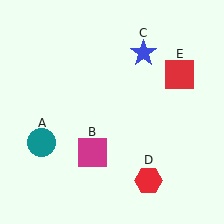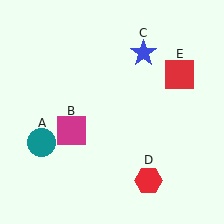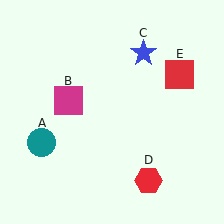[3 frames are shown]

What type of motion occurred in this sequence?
The magenta square (object B) rotated clockwise around the center of the scene.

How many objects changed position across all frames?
1 object changed position: magenta square (object B).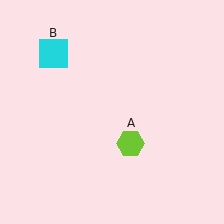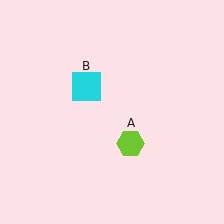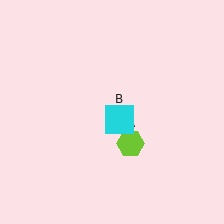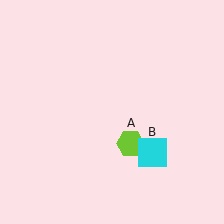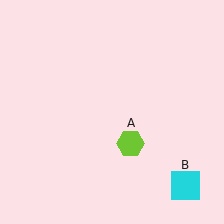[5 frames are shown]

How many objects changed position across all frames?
1 object changed position: cyan square (object B).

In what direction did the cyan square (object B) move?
The cyan square (object B) moved down and to the right.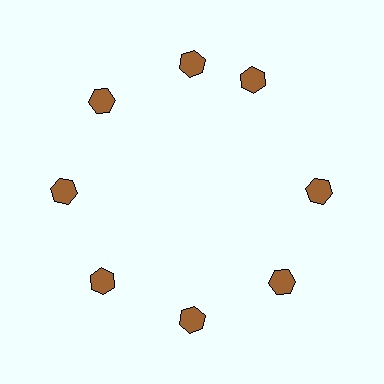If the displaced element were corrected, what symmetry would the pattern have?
It would have 8-fold rotational symmetry — the pattern would map onto itself every 45 degrees.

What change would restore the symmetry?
The symmetry would be restored by rotating it back into even spacing with its neighbors so that all 8 hexagons sit at equal angles and equal distance from the center.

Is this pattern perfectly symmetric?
No. The 8 brown hexagons are arranged in a ring, but one element near the 2 o'clock position is rotated out of alignment along the ring, breaking the 8-fold rotational symmetry.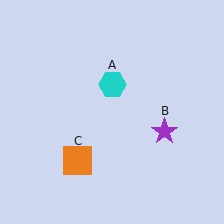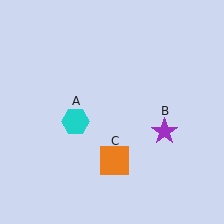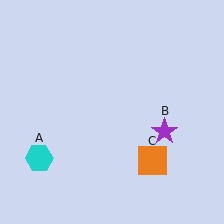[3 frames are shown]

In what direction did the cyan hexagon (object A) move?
The cyan hexagon (object A) moved down and to the left.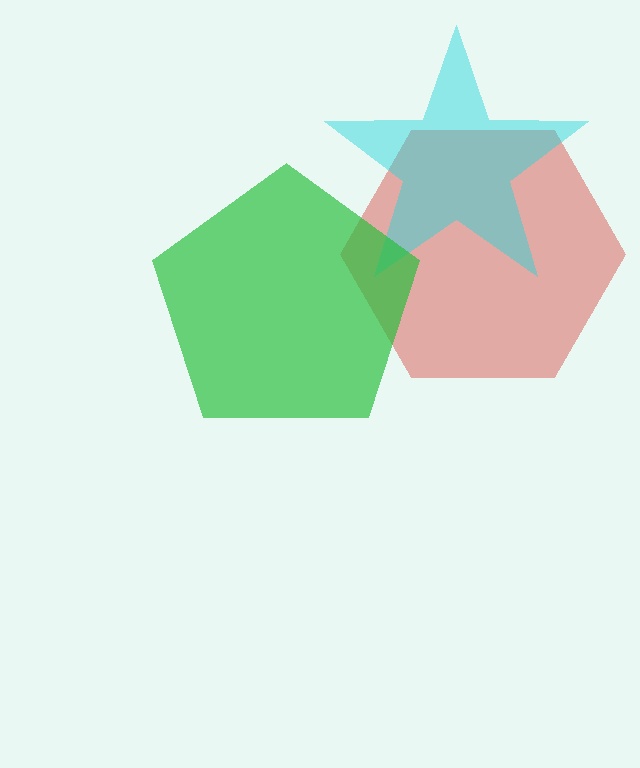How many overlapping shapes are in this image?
There are 3 overlapping shapes in the image.